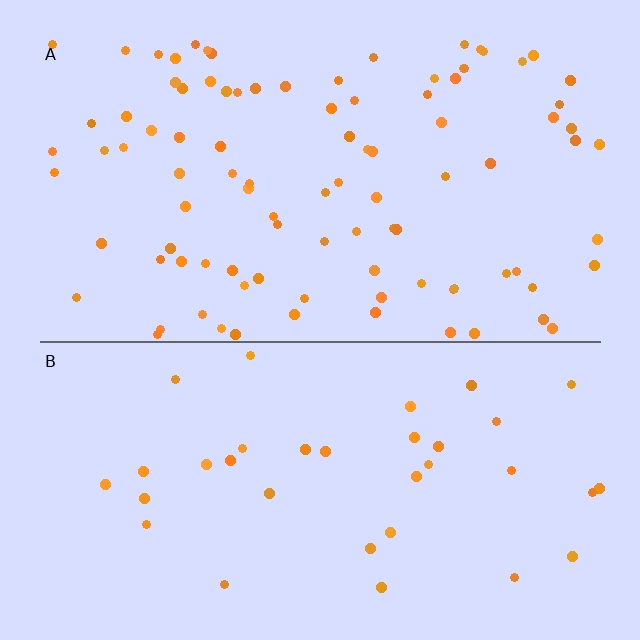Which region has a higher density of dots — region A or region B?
A (the top).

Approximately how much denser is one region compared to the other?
Approximately 2.8× — region A over region B.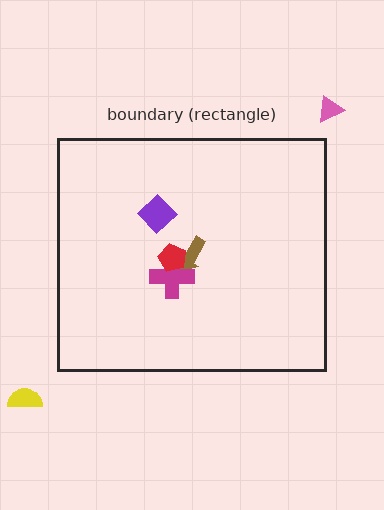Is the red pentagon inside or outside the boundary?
Inside.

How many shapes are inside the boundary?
4 inside, 2 outside.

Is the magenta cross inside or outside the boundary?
Inside.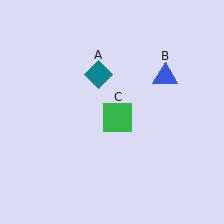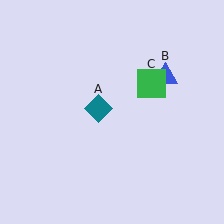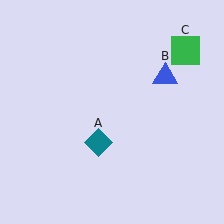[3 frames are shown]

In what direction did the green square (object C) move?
The green square (object C) moved up and to the right.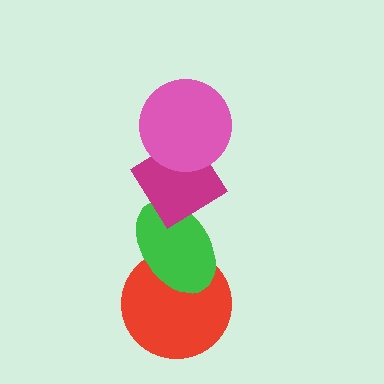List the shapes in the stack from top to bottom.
From top to bottom: the pink circle, the magenta diamond, the green ellipse, the red circle.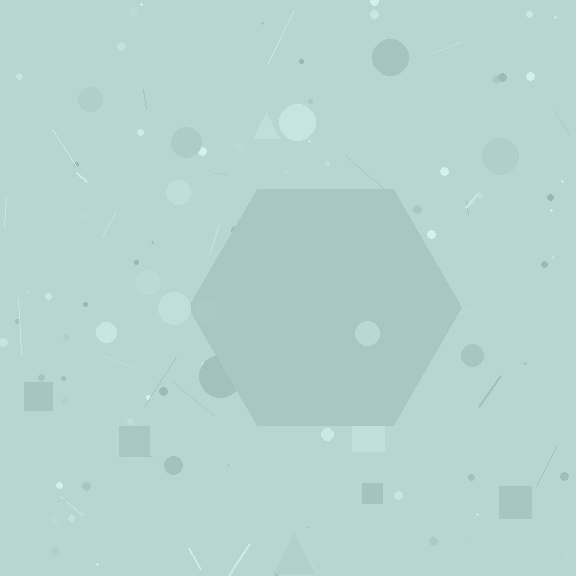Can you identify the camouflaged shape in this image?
The camouflaged shape is a hexagon.